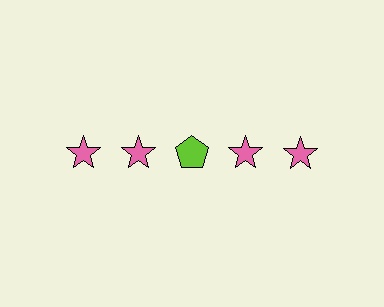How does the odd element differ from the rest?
It differs in both color (lime instead of pink) and shape (pentagon instead of star).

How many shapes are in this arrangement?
There are 5 shapes arranged in a grid pattern.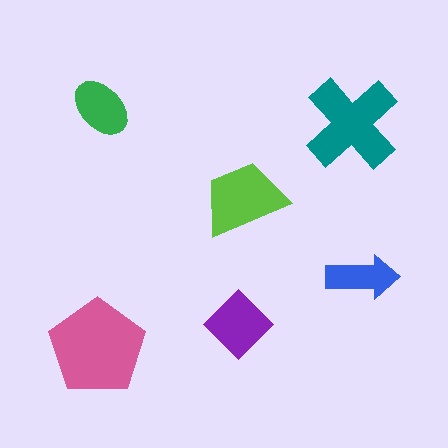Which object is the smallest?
The blue arrow.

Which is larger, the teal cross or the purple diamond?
The teal cross.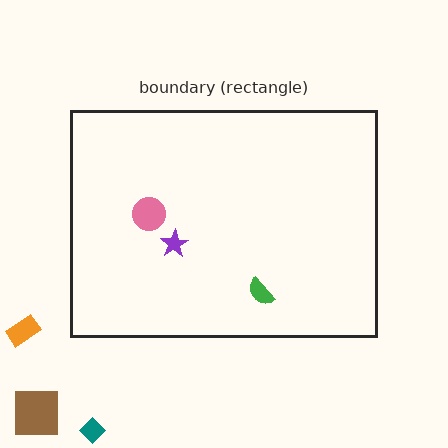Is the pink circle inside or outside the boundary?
Inside.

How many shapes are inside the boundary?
3 inside, 3 outside.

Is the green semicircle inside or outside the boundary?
Inside.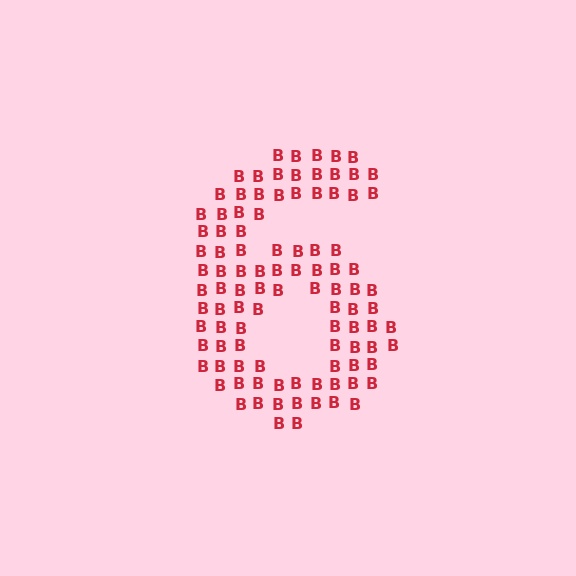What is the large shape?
The large shape is the digit 6.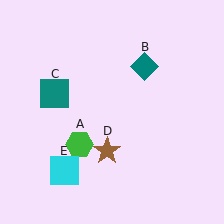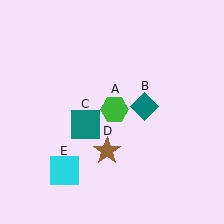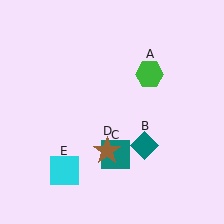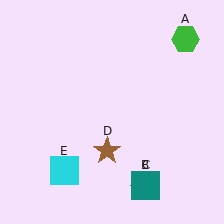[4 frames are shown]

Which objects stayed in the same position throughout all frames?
Brown star (object D) and cyan square (object E) remained stationary.